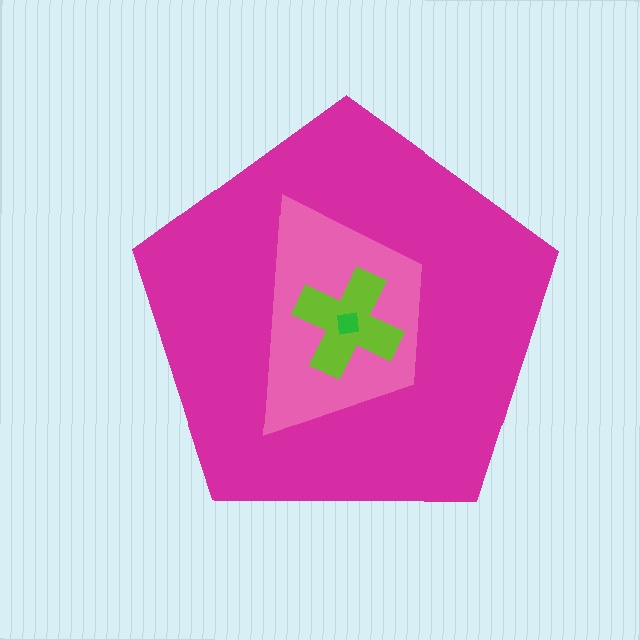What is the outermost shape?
The magenta pentagon.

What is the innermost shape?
The green square.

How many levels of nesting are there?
4.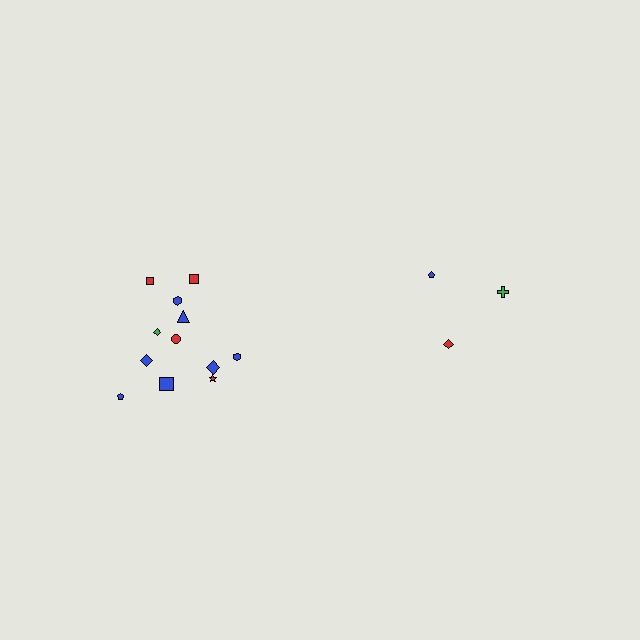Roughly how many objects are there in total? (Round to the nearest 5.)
Roughly 15 objects in total.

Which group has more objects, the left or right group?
The left group.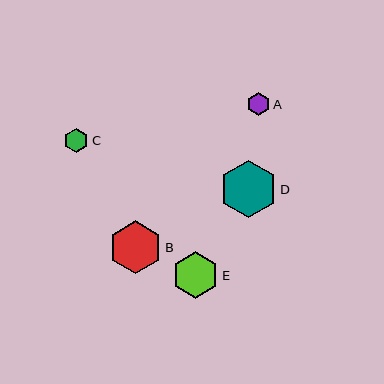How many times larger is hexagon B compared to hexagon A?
Hexagon B is approximately 2.3 times the size of hexagon A.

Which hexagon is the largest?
Hexagon D is the largest with a size of approximately 57 pixels.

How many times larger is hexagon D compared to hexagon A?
Hexagon D is approximately 2.4 times the size of hexagon A.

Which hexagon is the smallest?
Hexagon A is the smallest with a size of approximately 23 pixels.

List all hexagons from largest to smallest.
From largest to smallest: D, B, E, C, A.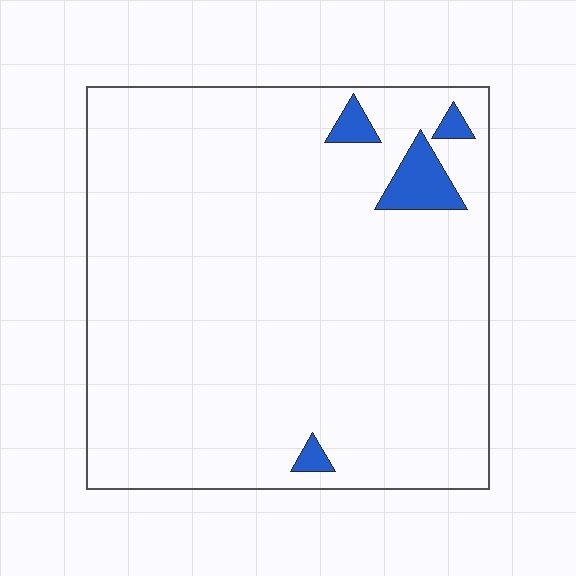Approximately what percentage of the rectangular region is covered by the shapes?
Approximately 5%.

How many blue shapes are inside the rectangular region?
4.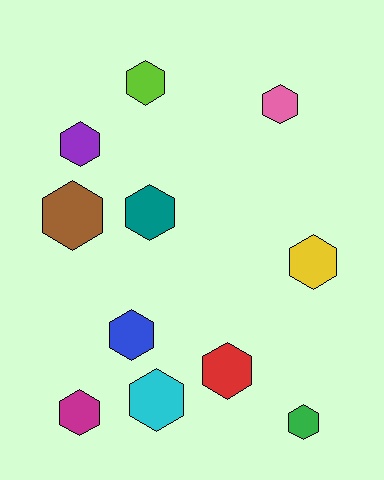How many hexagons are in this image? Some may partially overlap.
There are 11 hexagons.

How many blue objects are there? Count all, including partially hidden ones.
There is 1 blue object.